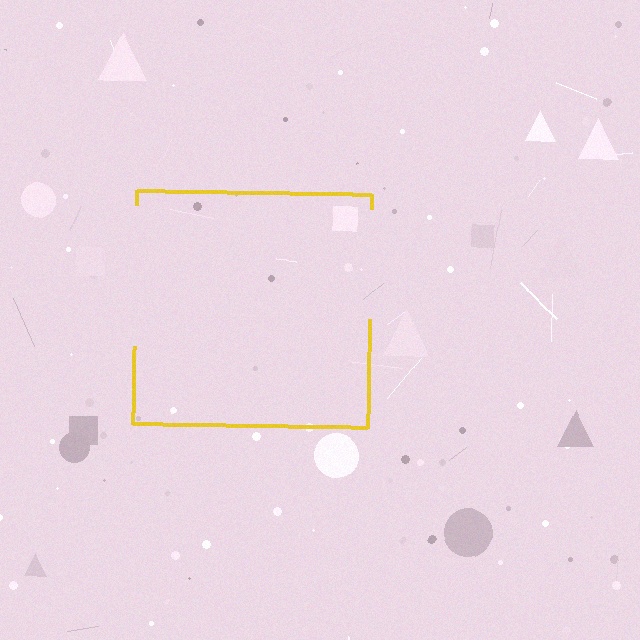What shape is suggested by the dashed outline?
The dashed outline suggests a square.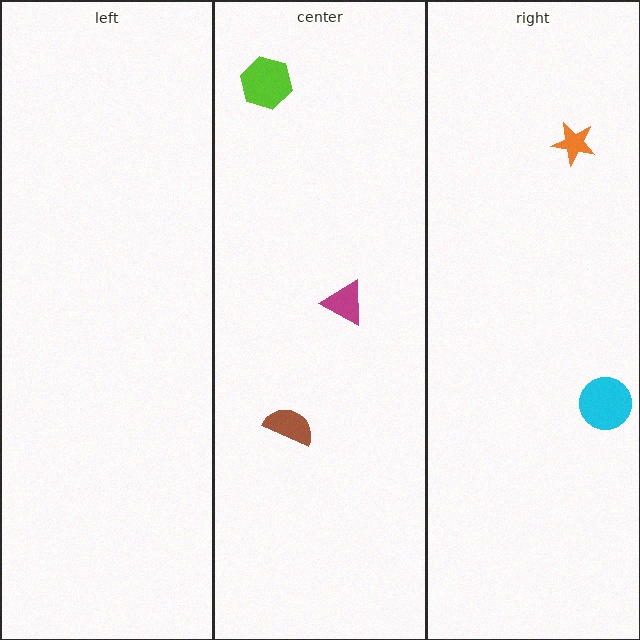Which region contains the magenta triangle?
The center region.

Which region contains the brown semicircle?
The center region.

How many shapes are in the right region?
2.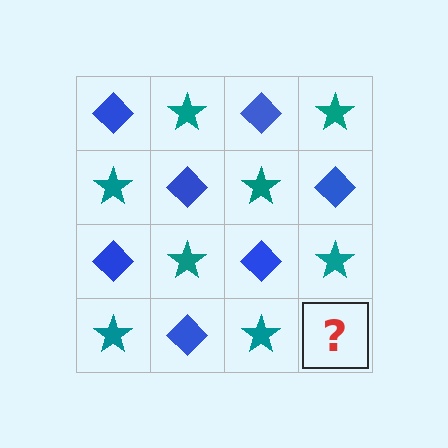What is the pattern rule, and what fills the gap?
The rule is that it alternates blue diamond and teal star in a checkerboard pattern. The gap should be filled with a blue diamond.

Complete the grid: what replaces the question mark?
The question mark should be replaced with a blue diamond.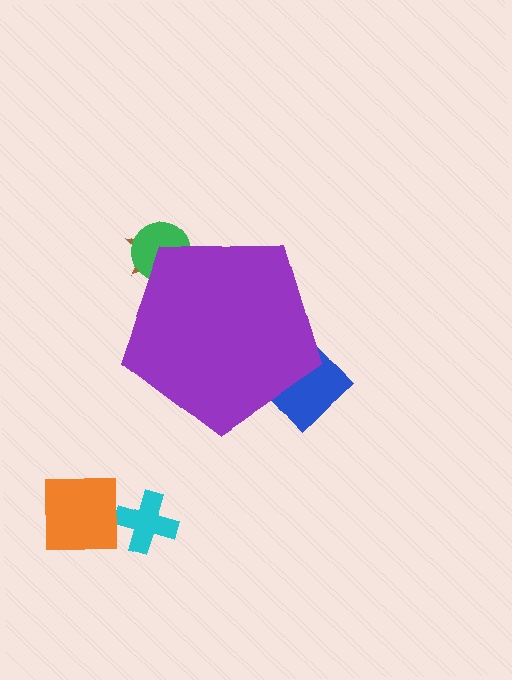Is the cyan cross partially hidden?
No, the cyan cross is fully visible.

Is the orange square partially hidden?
No, the orange square is fully visible.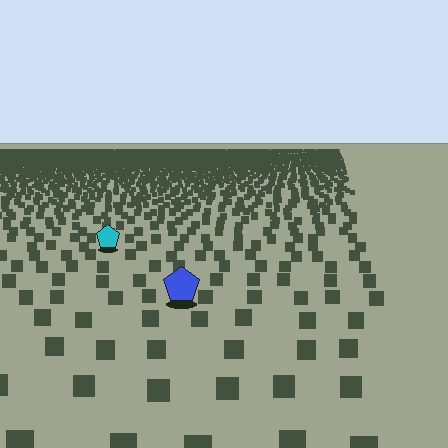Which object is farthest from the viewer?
The cyan pentagon is farthest from the viewer. It appears smaller and the ground texture around it is denser.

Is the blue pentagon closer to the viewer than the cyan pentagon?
Yes. The blue pentagon is closer — you can tell from the texture gradient: the ground texture is coarser near it.